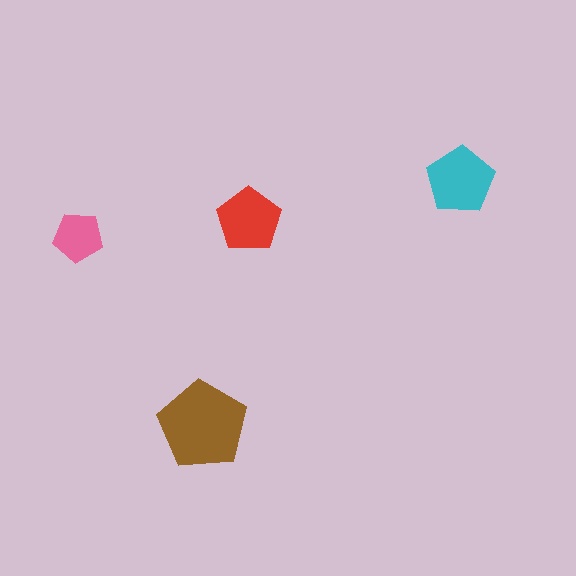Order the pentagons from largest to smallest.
the brown one, the cyan one, the red one, the pink one.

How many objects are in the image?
There are 4 objects in the image.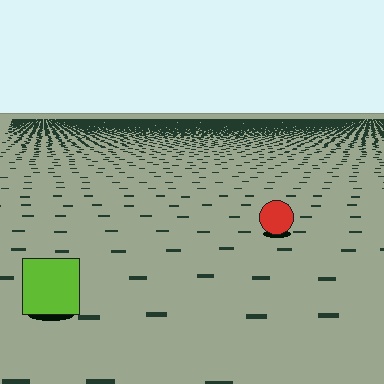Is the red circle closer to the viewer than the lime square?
No. The lime square is closer — you can tell from the texture gradient: the ground texture is coarser near it.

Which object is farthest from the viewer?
The red circle is farthest from the viewer. It appears smaller and the ground texture around it is denser.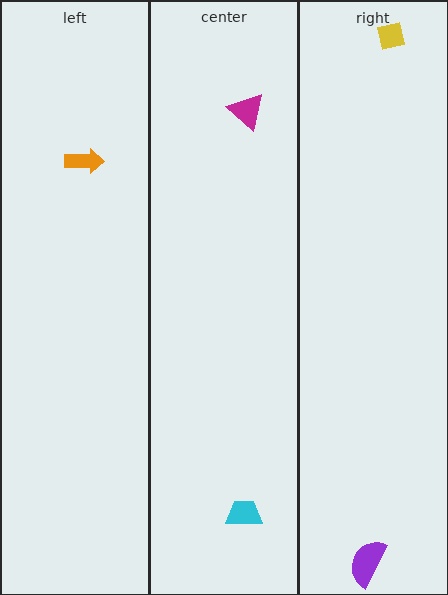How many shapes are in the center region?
2.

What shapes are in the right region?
The yellow square, the purple semicircle.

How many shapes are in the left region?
1.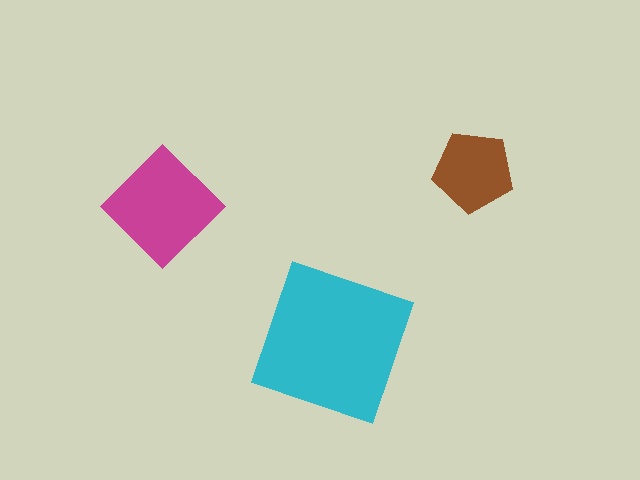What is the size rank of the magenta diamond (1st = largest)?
2nd.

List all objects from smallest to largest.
The brown pentagon, the magenta diamond, the cyan square.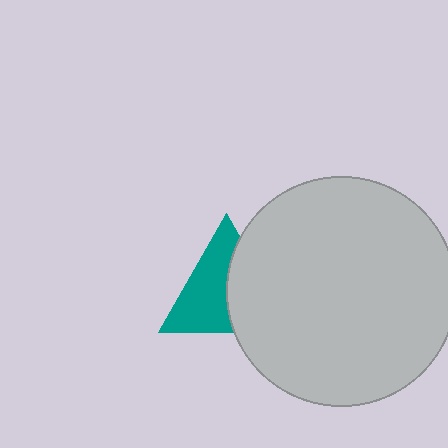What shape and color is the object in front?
The object in front is a light gray circle.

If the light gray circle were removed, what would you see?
You would see the complete teal triangle.